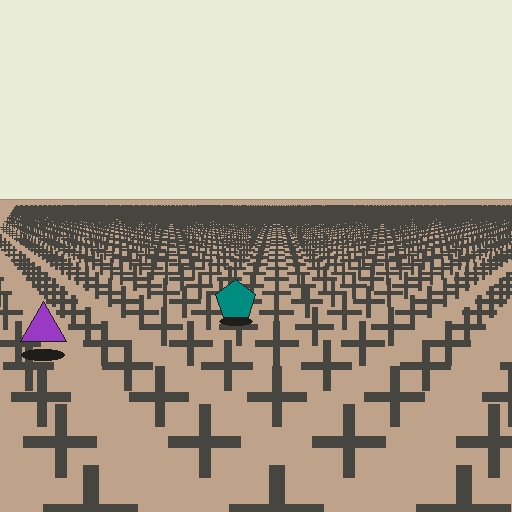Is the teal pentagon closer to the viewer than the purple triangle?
No. The purple triangle is closer — you can tell from the texture gradient: the ground texture is coarser near it.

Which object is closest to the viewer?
The purple triangle is closest. The texture marks near it are larger and more spread out.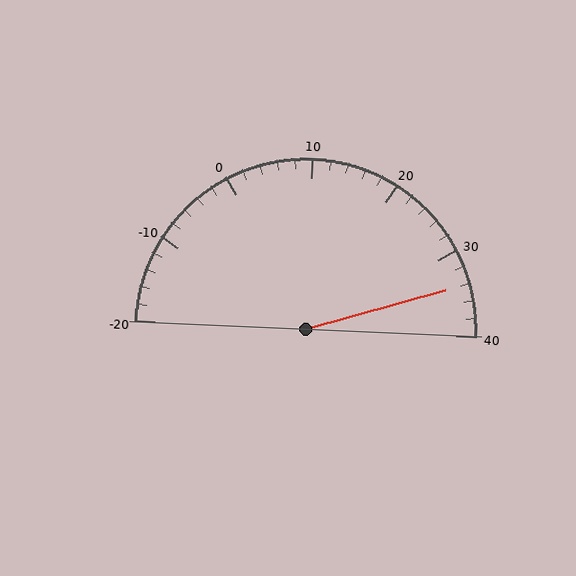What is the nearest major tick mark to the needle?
The nearest major tick mark is 30.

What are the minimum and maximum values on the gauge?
The gauge ranges from -20 to 40.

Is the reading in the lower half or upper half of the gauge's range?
The reading is in the upper half of the range (-20 to 40).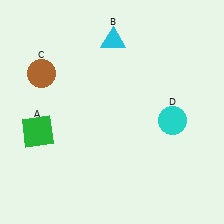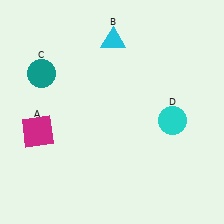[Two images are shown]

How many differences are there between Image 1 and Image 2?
There are 2 differences between the two images.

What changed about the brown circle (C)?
In Image 1, C is brown. In Image 2, it changed to teal.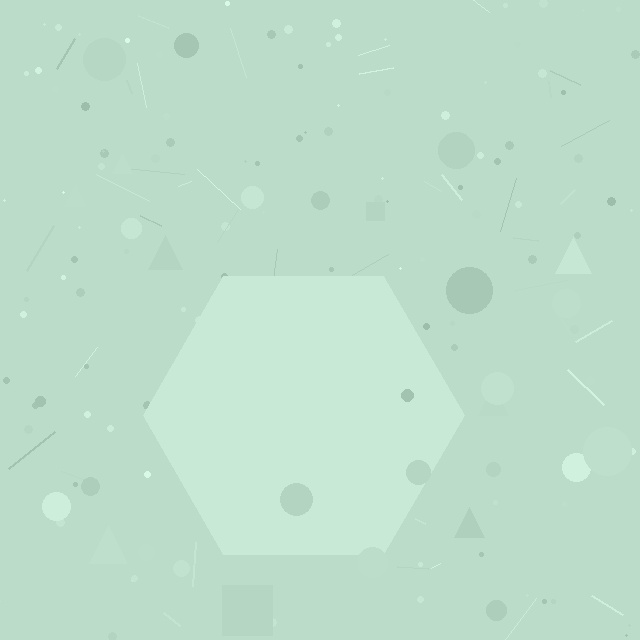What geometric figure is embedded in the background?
A hexagon is embedded in the background.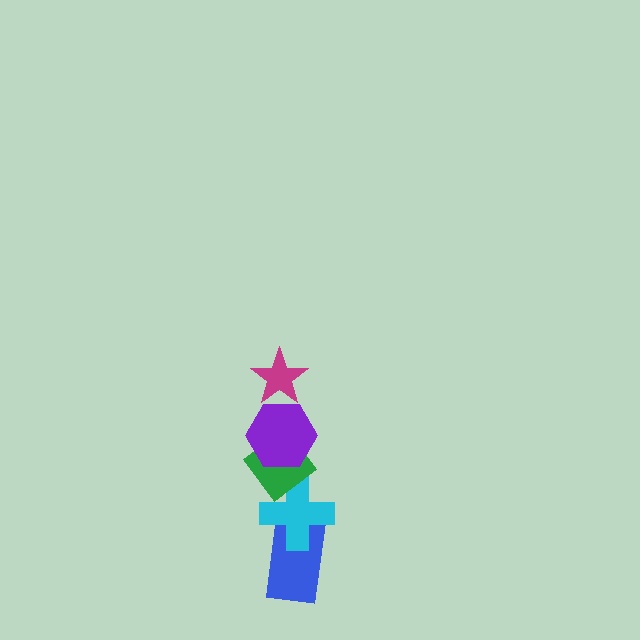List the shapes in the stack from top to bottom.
From top to bottom: the magenta star, the purple hexagon, the green diamond, the cyan cross, the blue rectangle.